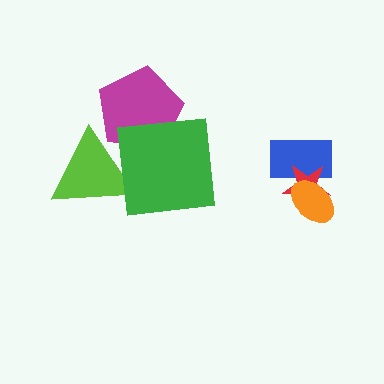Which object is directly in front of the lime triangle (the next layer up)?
The magenta pentagon is directly in front of the lime triangle.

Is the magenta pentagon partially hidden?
Yes, it is partially covered by another shape.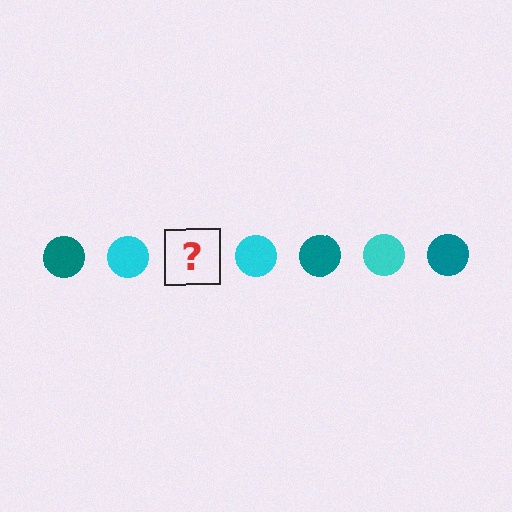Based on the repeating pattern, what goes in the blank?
The blank should be a teal circle.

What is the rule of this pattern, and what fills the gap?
The rule is that the pattern cycles through teal, cyan circles. The gap should be filled with a teal circle.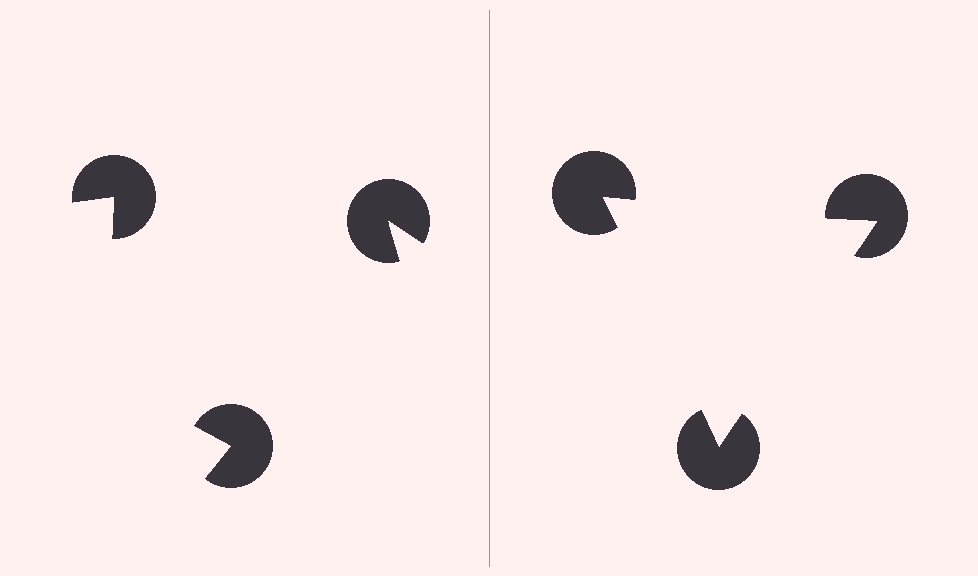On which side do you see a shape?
An illusory triangle appears on the right side. On the left side the wedge cuts are rotated, so no coherent shape forms.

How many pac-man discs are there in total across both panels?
6 — 3 on each side.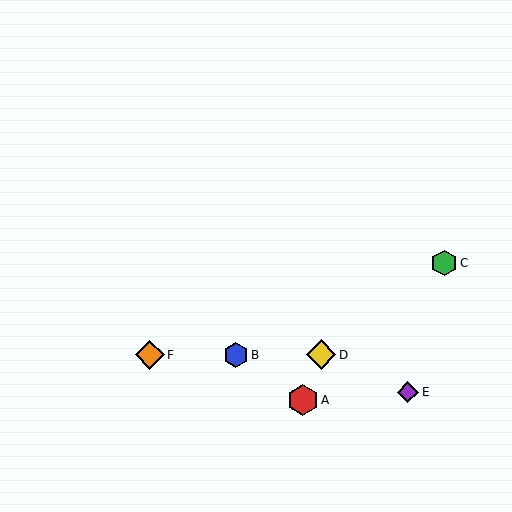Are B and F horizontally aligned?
Yes, both are at y≈355.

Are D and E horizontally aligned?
No, D is at y≈355 and E is at y≈392.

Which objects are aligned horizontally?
Objects B, D, F are aligned horizontally.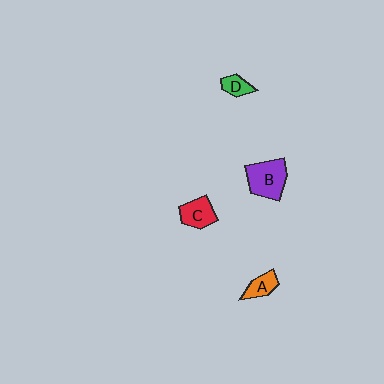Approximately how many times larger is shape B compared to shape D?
Approximately 2.5 times.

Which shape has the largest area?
Shape B (purple).